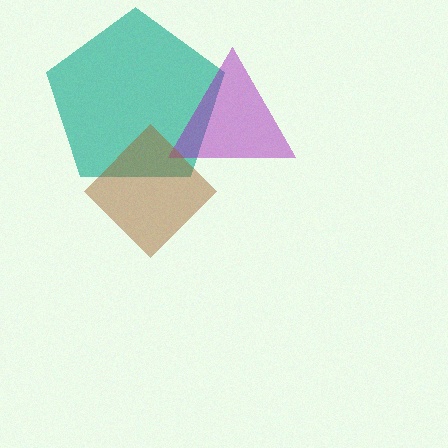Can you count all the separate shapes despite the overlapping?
Yes, there are 3 separate shapes.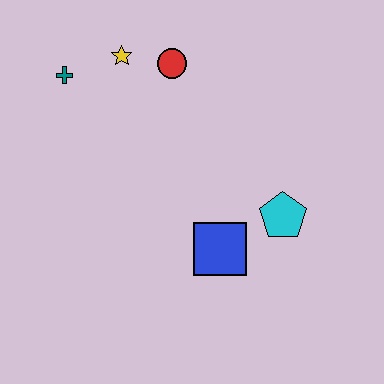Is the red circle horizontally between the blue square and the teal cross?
Yes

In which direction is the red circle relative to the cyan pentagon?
The red circle is above the cyan pentagon.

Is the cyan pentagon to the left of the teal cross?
No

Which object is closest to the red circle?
The yellow star is closest to the red circle.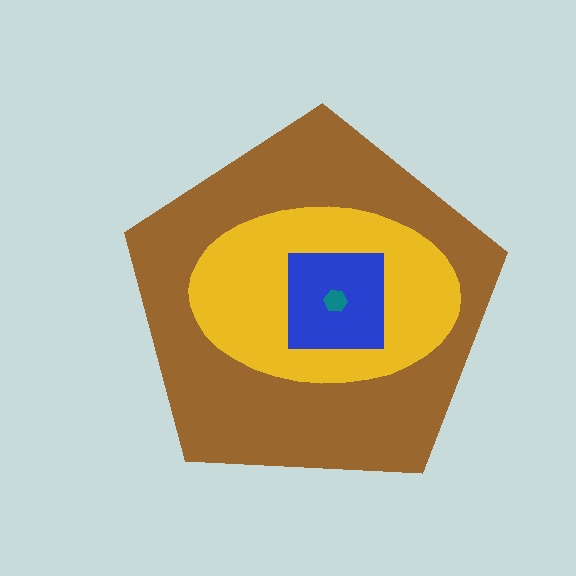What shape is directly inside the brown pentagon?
The yellow ellipse.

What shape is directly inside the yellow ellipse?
The blue square.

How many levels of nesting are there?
4.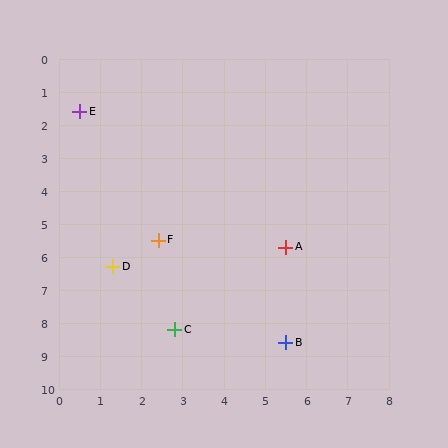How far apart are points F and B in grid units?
Points F and B are about 4.4 grid units apart.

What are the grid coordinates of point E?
Point E is at approximately (0.5, 1.6).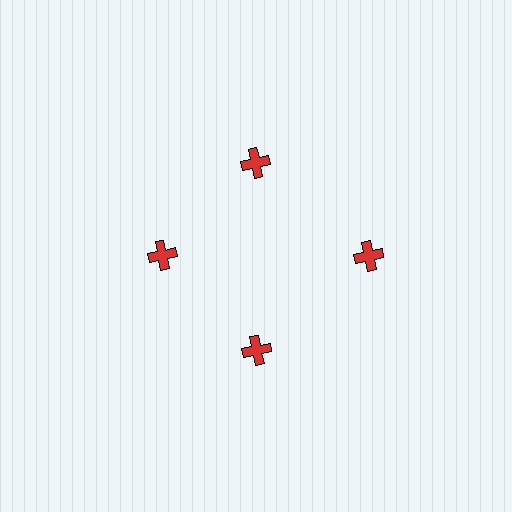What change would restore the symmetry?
The symmetry would be restored by moving it inward, back onto the ring so that all 4 crosses sit at equal angles and equal distance from the center.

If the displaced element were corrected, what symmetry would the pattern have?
It would have 4-fold rotational symmetry — the pattern would map onto itself every 90 degrees.